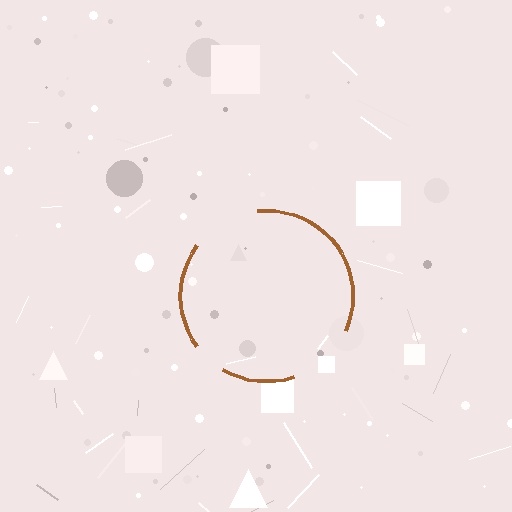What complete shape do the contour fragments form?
The contour fragments form a circle.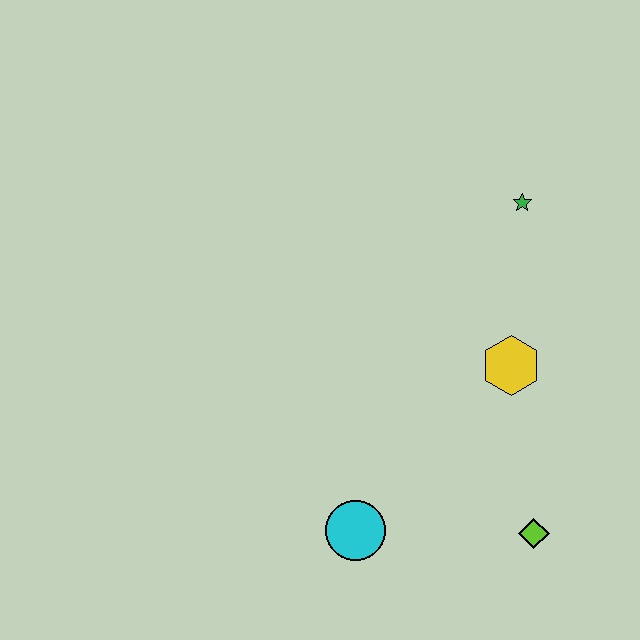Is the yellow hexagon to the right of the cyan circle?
Yes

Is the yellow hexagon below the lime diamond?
No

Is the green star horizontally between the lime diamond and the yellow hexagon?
Yes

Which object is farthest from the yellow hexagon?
The cyan circle is farthest from the yellow hexagon.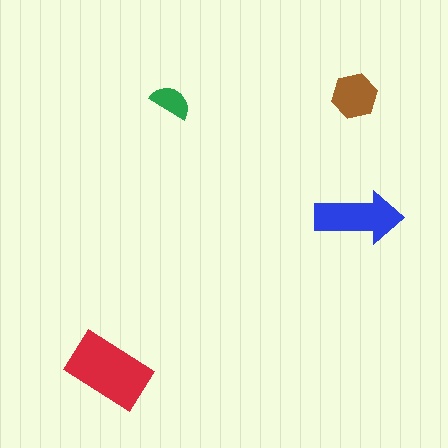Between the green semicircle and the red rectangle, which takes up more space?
The red rectangle.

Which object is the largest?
The red rectangle.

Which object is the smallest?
The green semicircle.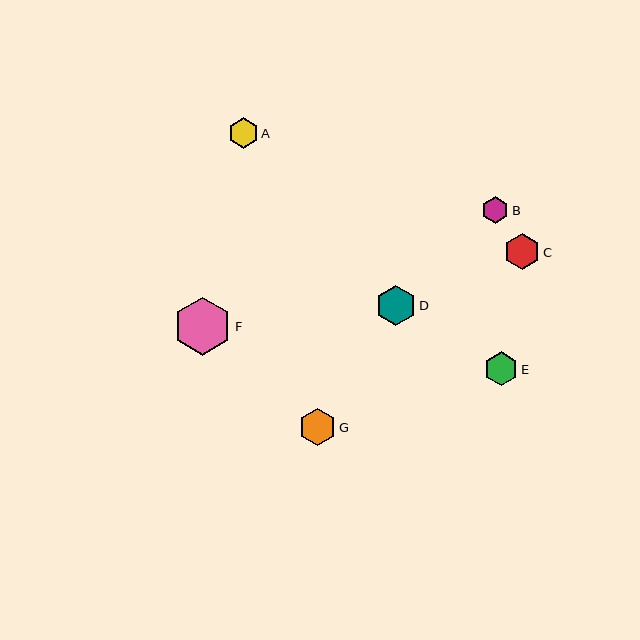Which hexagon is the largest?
Hexagon F is the largest with a size of approximately 58 pixels.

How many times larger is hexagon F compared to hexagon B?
Hexagon F is approximately 2.1 times the size of hexagon B.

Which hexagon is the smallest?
Hexagon B is the smallest with a size of approximately 27 pixels.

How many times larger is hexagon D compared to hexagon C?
Hexagon D is approximately 1.1 times the size of hexagon C.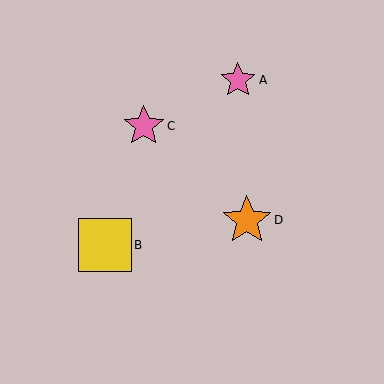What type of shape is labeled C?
Shape C is a pink star.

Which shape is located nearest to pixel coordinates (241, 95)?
The pink star (labeled A) at (238, 80) is nearest to that location.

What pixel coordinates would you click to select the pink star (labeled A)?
Click at (238, 80) to select the pink star A.